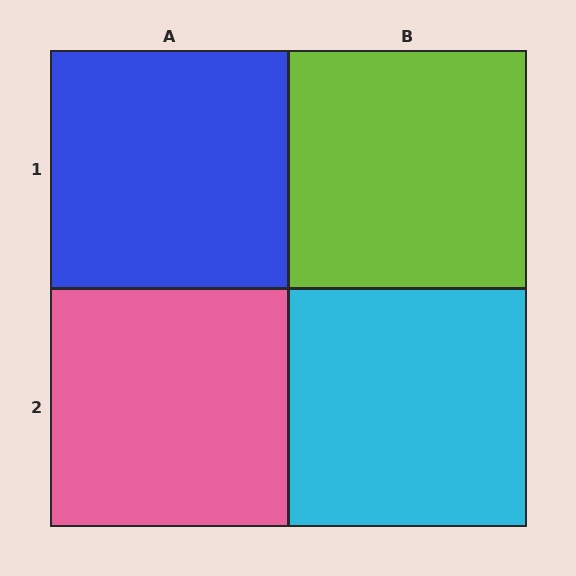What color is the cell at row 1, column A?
Blue.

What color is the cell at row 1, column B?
Lime.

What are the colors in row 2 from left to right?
Pink, cyan.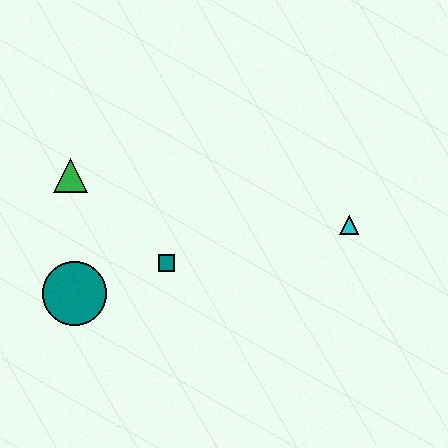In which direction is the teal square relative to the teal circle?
The teal square is to the right of the teal circle.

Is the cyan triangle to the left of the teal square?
No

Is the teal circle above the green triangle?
No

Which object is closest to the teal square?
The teal circle is closest to the teal square.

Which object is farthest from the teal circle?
The cyan triangle is farthest from the teal circle.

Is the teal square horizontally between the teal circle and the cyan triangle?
Yes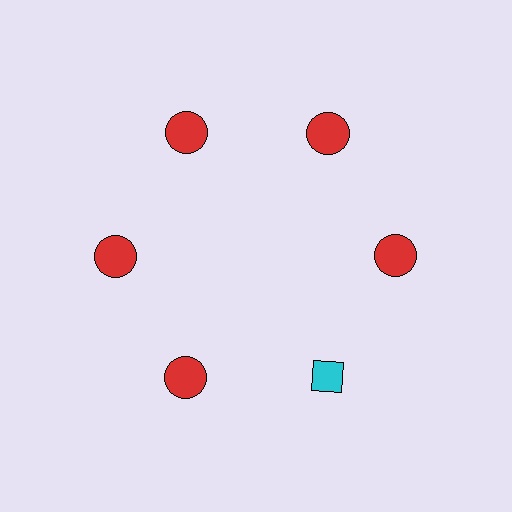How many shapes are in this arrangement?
There are 6 shapes arranged in a ring pattern.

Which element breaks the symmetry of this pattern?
The cyan diamond at roughly the 5 o'clock position breaks the symmetry. All other shapes are red circles.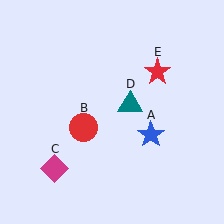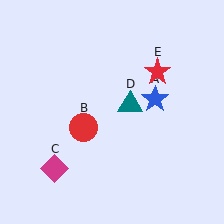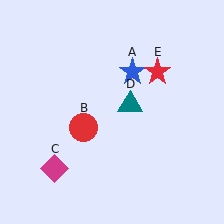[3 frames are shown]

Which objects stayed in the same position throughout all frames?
Red circle (object B) and magenta diamond (object C) and teal triangle (object D) and red star (object E) remained stationary.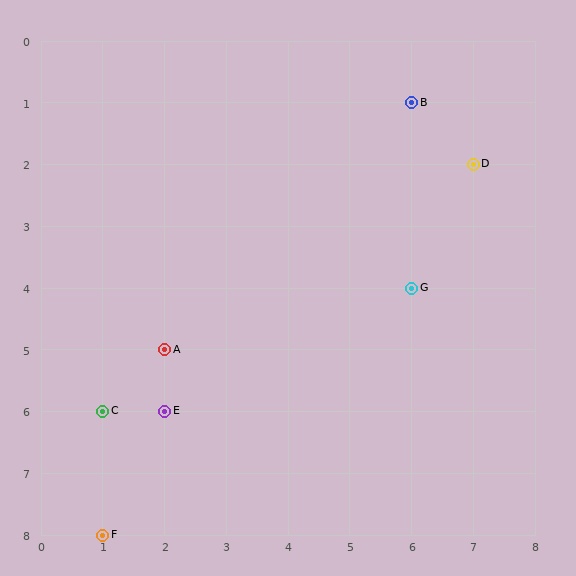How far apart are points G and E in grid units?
Points G and E are 4 columns and 2 rows apart (about 4.5 grid units diagonally).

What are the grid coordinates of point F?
Point F is at grid coordinates (1, 8).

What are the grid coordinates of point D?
Point D is at grid coordinates (7, 2).